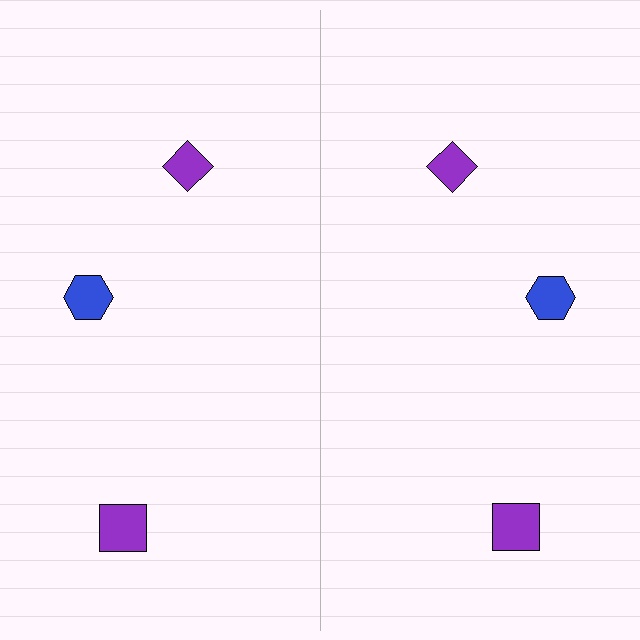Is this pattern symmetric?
Yes, this pattern has bilateral (reflection) symmetry.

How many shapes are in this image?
There are 6 shapes in this image.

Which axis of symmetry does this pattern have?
The pattern has a vertical axis of symmetry running through the center of the image.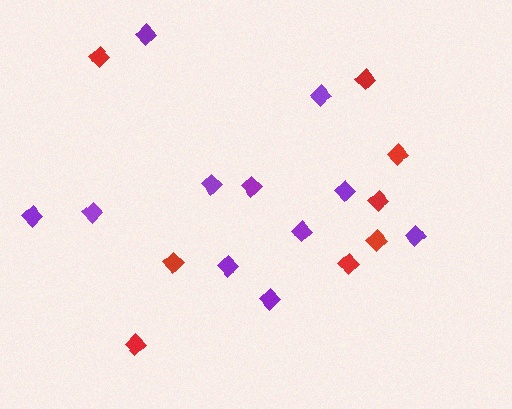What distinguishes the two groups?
There are 2 groups: one group of purple diamonds (11) and one group of red diamonds (8).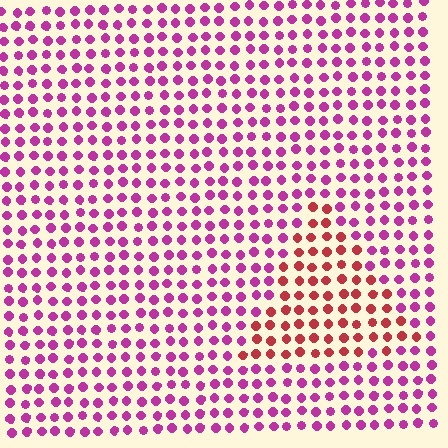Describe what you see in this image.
The image is filled with small magenta elements in a uniform arrangement. A triangle-shaped region is visible where the elements are tinted to a slightly different hue, forming a subtle color boundary.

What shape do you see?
I see a triangle.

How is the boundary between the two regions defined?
The boundary is defined purely by a slight shift in hue (about 43 degrees). Spacing, size, and orientation are identical on both sides.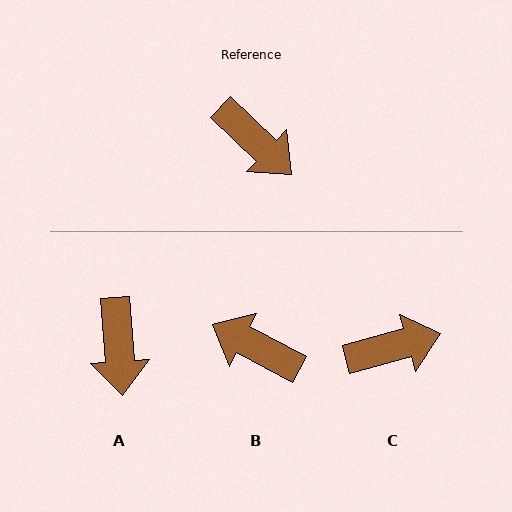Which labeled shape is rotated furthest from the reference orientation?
B, about 163 degrees away.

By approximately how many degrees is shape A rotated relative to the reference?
Approximately 42 degrees clockwise.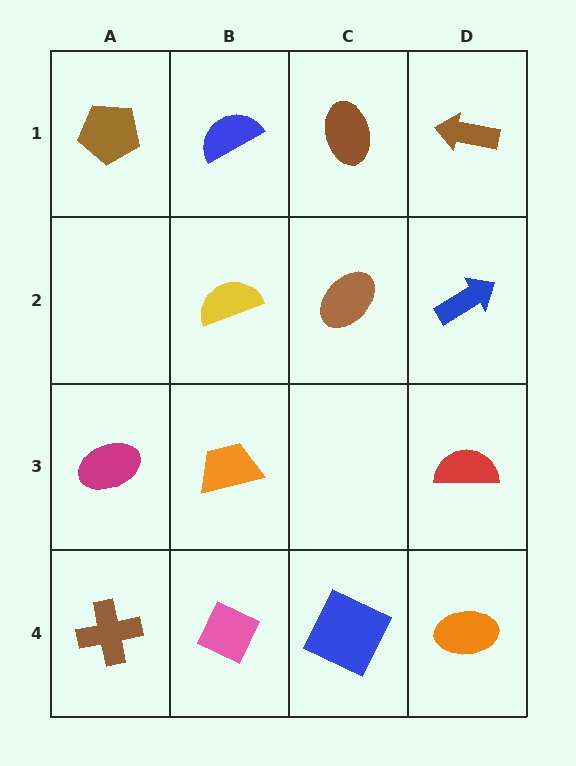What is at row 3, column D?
A red semicircle.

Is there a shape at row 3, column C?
No, that cell is empty.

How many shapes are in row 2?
3 shapes.